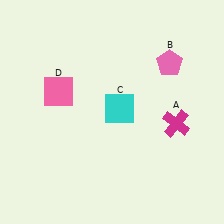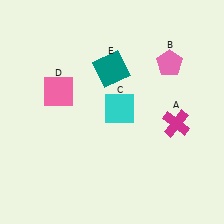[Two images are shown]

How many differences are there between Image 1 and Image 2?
There is 1 difference between the two images.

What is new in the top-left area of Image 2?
A teal square (E) was added in the top-left area of Image 2.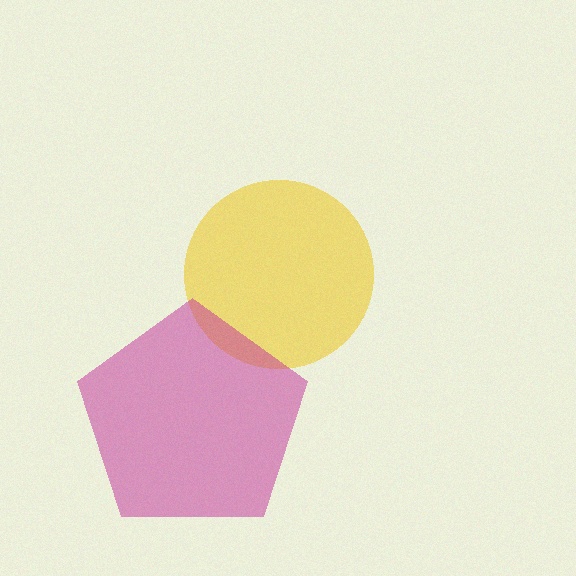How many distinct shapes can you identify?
There are 2 distinct shapes: a yellow circle, a magenta pentagon.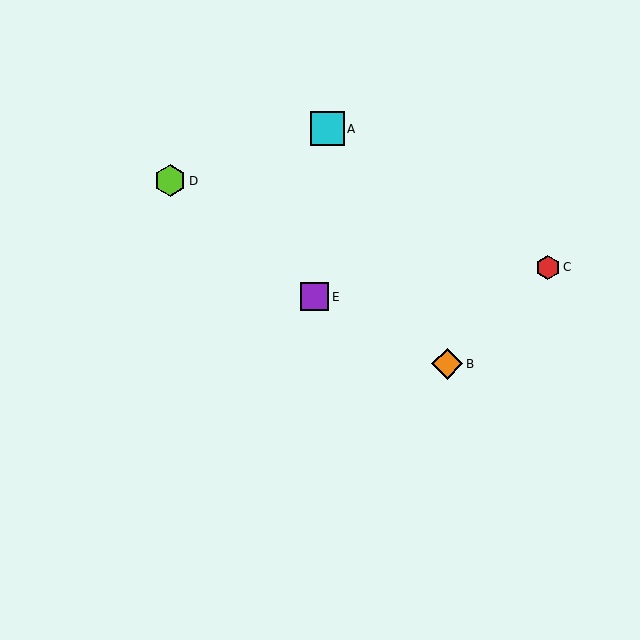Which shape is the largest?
The cyan square (labeled A) is the largest.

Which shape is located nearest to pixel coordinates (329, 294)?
The purple square (labeled E) at (315, 297) is nearest to that location.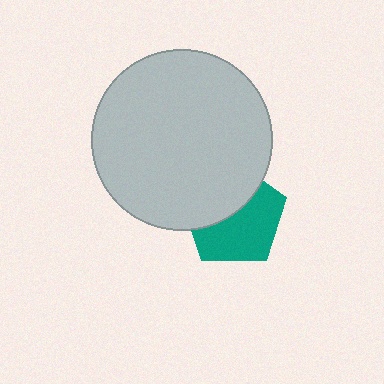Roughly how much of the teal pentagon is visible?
About half of it is visible (roughly 57%).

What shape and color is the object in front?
The object in front is a light gray circle.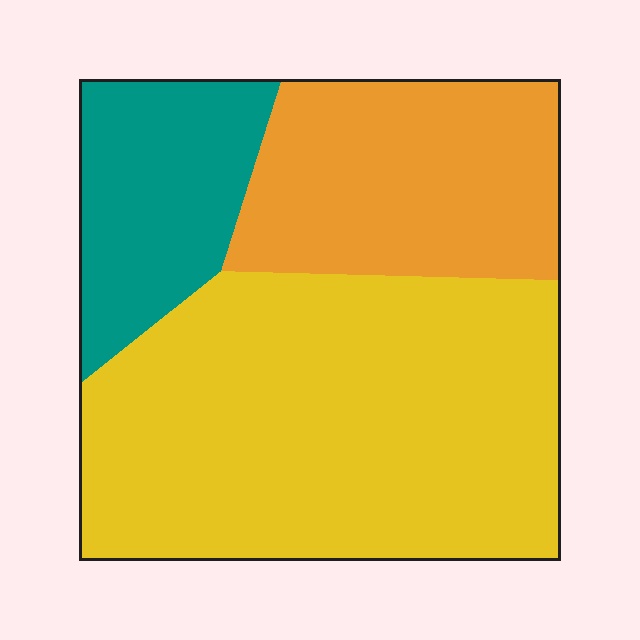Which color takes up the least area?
Teal, at roughly 20%.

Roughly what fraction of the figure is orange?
Orange takes up about one quarter (1/4) of the figure.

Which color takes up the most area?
Yellow, at roughly 55%.